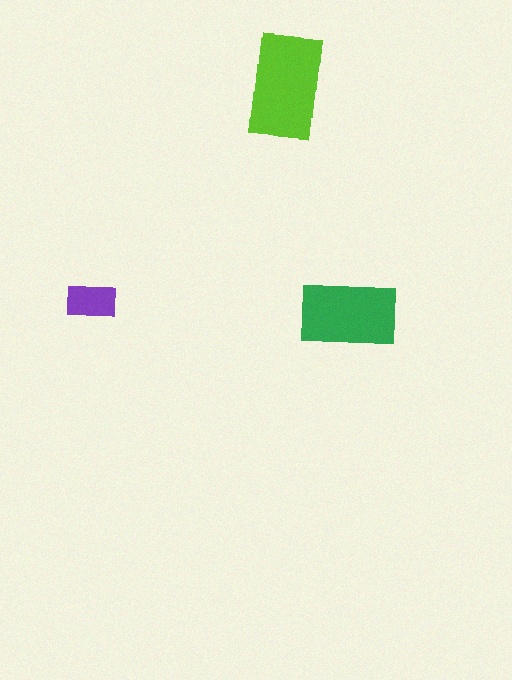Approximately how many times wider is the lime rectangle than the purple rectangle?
About 2 times wider.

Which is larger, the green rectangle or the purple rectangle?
The green one.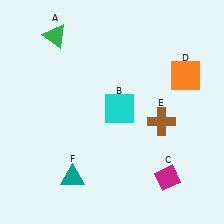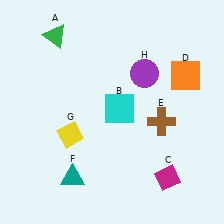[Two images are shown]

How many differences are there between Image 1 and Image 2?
There are 2 differences between the two images.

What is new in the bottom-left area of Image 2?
A yellow diamond (G) was added in the bottom-left area of Image 2.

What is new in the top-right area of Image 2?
A purple circle (H) was added in the top-right area of Image 2.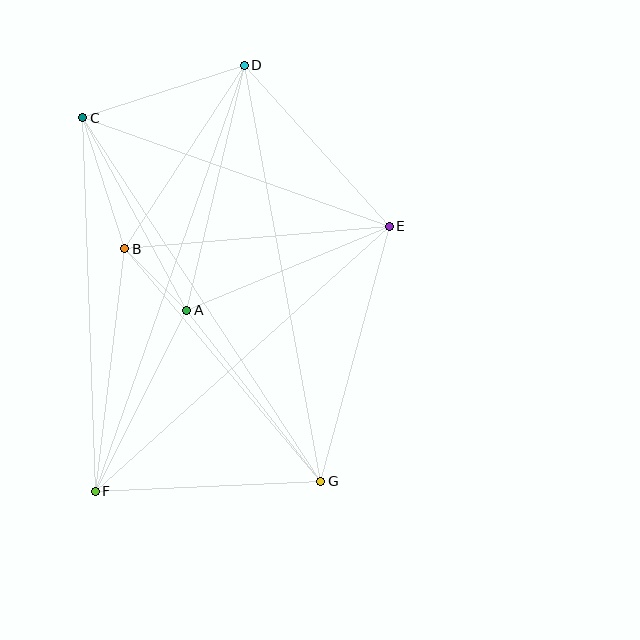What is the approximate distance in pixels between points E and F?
The distance between E and F is approximately 396 pixels.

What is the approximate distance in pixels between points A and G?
The distance between A and G is approximately 217 pixels.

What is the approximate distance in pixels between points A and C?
The distance between A and C is approximately 219 pixels.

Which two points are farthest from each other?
Points D and F are farthest from each other.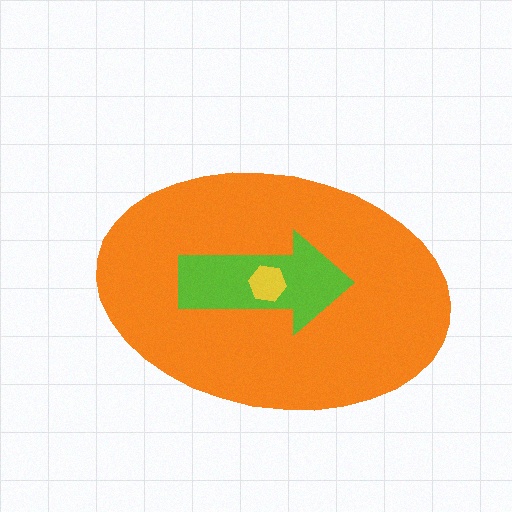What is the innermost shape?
The yellow hexagon.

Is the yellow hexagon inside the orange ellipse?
Yes.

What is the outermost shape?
The orange ellipse.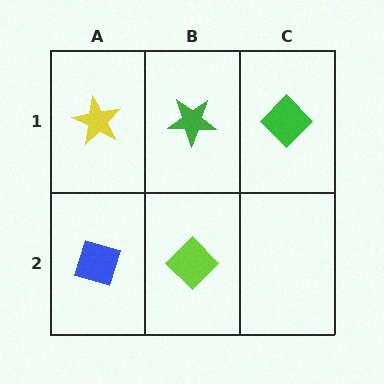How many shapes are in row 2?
2 shapes.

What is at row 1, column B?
A green star.